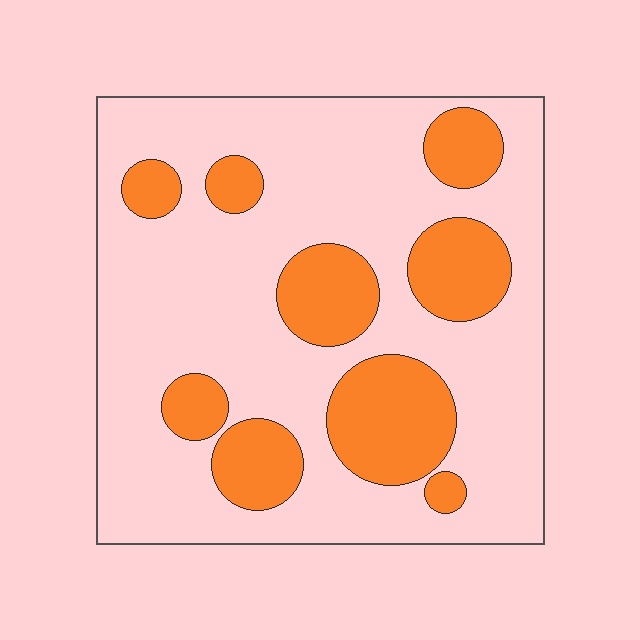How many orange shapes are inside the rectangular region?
9.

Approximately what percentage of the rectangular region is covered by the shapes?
Approximately 25%.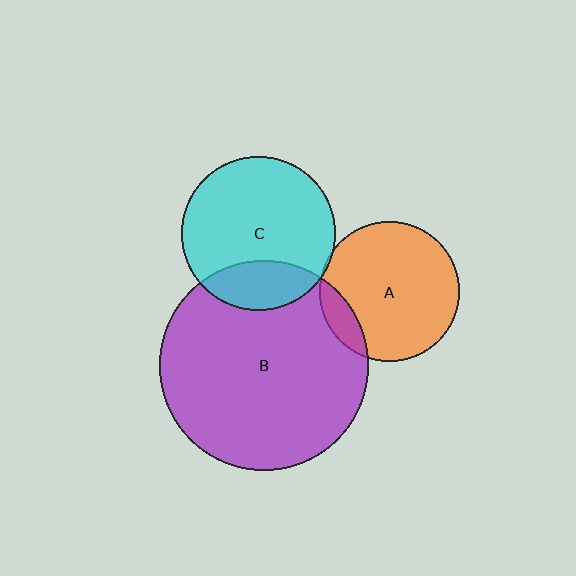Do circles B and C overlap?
Yes.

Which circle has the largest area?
Circle B (purple).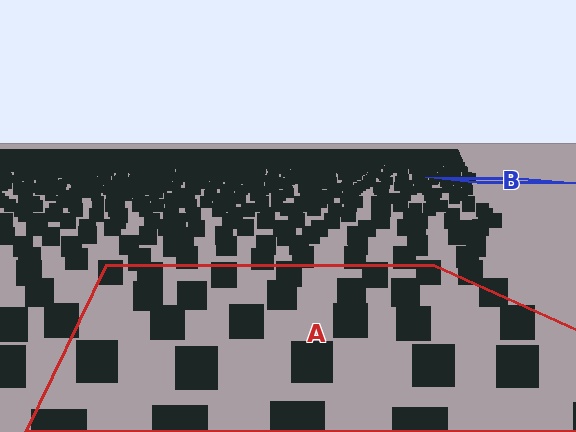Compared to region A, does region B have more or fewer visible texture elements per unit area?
Region B has more texture elements per unit area — they are packed more densely because it is farther away.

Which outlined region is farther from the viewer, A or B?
Region B is farther from the viewer — the texture elements inside it appear smaller and more densely packed.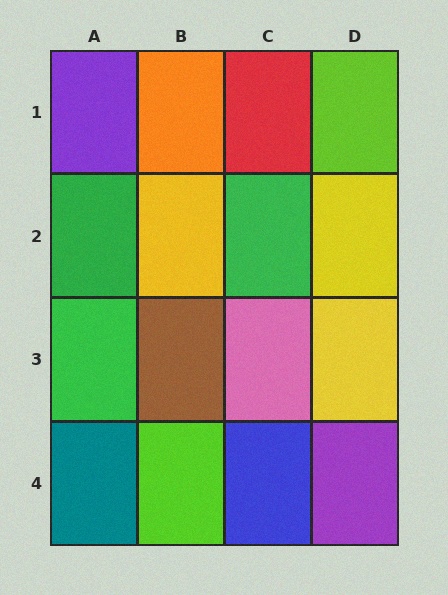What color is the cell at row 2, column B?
Yellow.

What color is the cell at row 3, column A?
Green.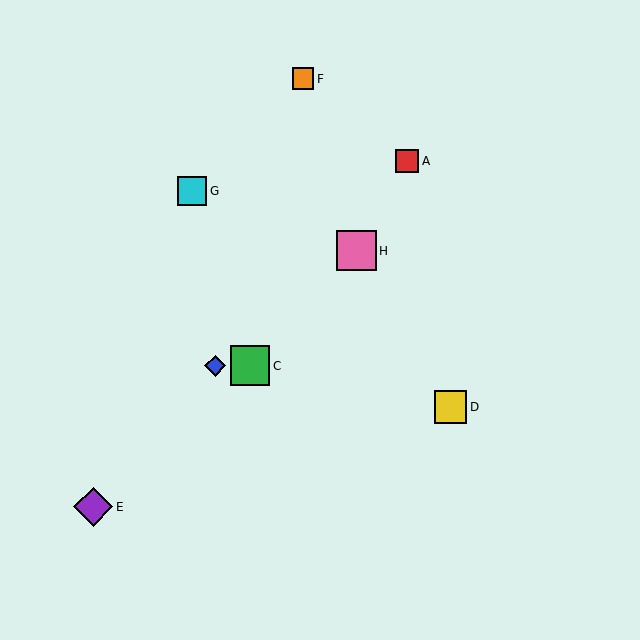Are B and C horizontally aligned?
Yes, both are at y≈366.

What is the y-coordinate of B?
Object B is at y≈366.